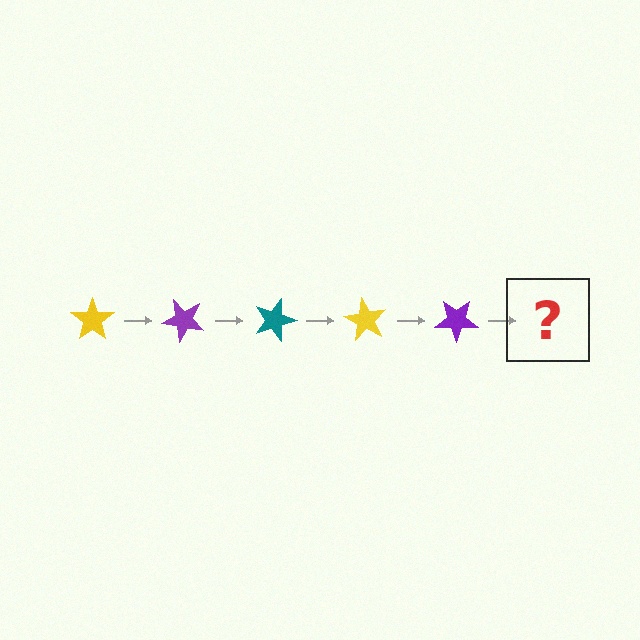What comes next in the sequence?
The next element should be a teal star, rotated 225 degrees from the start.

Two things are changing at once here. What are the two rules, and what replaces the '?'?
The two rules are that it rotates 45 degrees each step and the color cycles through yellow, purple, and teal. The '?' should be a teal star, rotated 225 degrees from the start.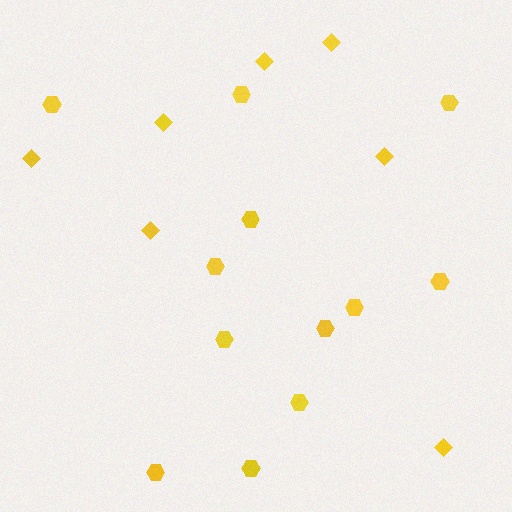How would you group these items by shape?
There are 2 groups: one group of diamonds (7) and one group of hexagons (12).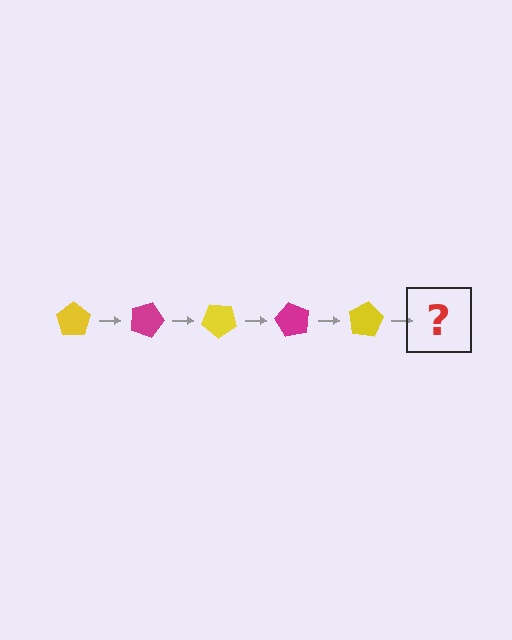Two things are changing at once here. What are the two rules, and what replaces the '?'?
The two rules are that it rotates 20 degrees each step and the color cycles through yellow and magenta. The '?' should be a magenta pentagon, rotated 100 degrees from the start.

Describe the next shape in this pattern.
It should be a magenta pentagon, rotated 100 degrees from the start.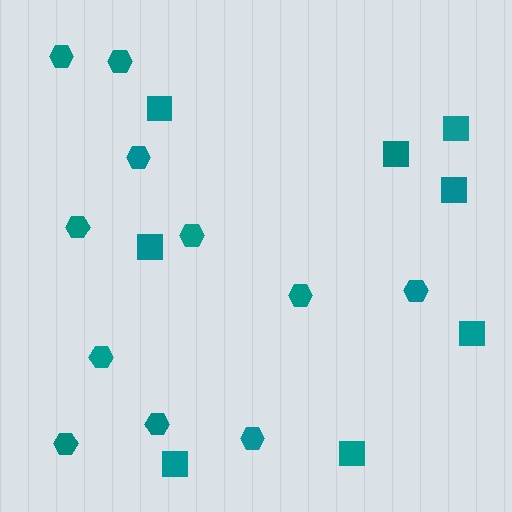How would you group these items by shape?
There are 2 groups: one group of hexagons (11) and one group of squares (8).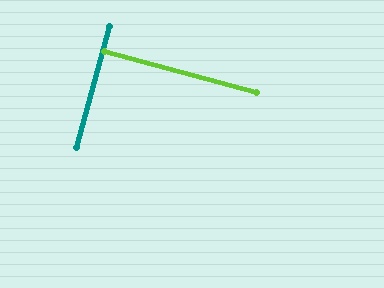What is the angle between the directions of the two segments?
Approximately 90 degrees.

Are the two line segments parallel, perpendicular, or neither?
Perpendicular — they meet at approximately 90°.